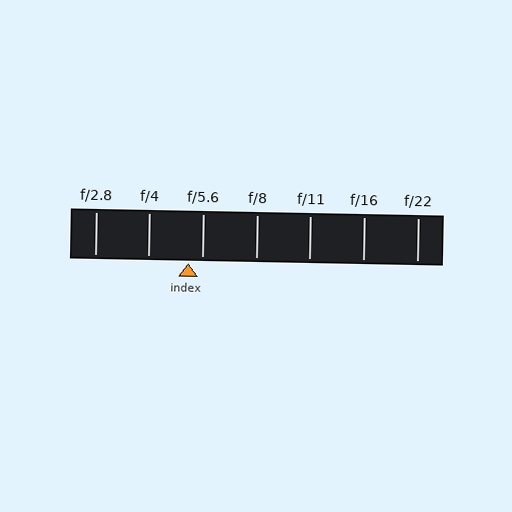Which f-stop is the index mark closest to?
The index mark is closest to f/5.6.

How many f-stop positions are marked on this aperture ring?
There are 7 f-stop positions marked.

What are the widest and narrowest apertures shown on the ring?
The widest aperture shown is f/2.8 and the narrowest is f/22.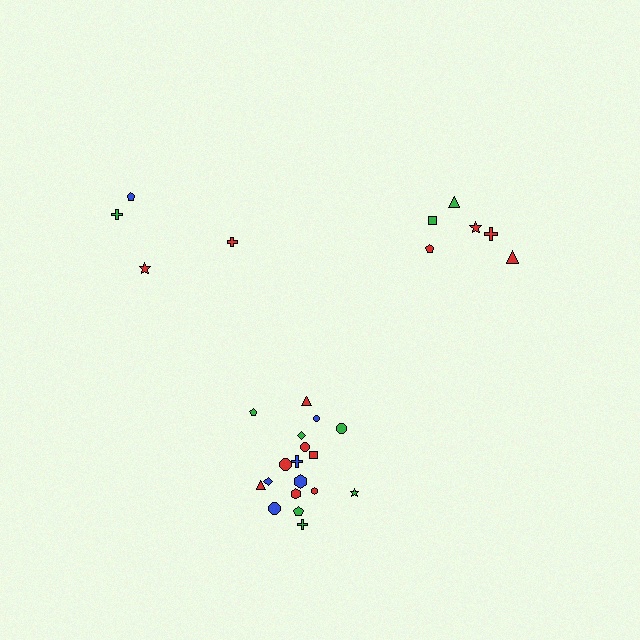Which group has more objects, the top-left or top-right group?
The top-right group.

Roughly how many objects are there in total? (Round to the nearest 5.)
Roughly 30 objects in total.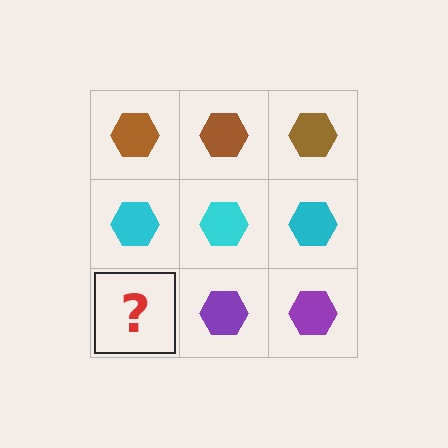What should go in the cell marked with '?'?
The missing cell should contain a purple hexagon.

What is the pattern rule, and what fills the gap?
The rule is that each row has a consistent color. The gap should be filled with a purple hexagon.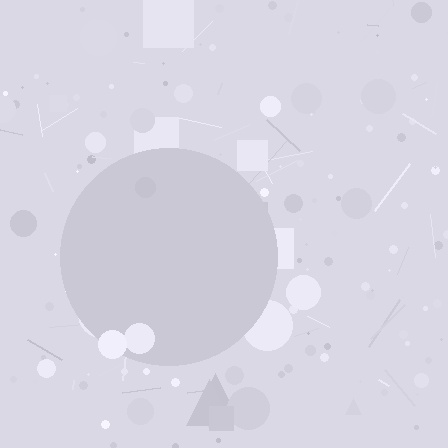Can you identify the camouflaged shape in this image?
The camouflaged shape is a circle.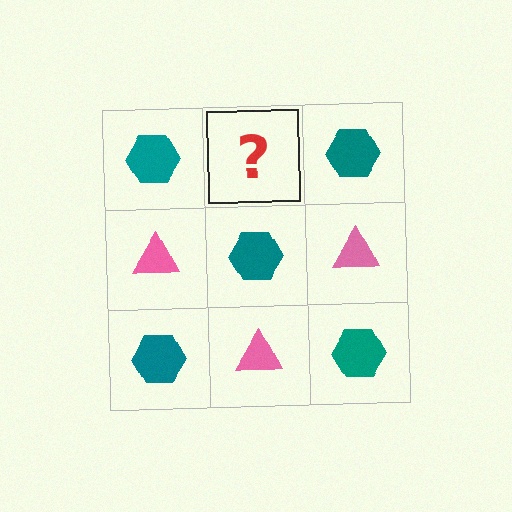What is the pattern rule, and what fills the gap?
The rule is that it alternates teal hexagon and pink triangle in a checkerboard pattern. The gap should be filled with a pink triangle.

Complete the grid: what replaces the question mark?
The question mark should be replaced with a pink triangle.